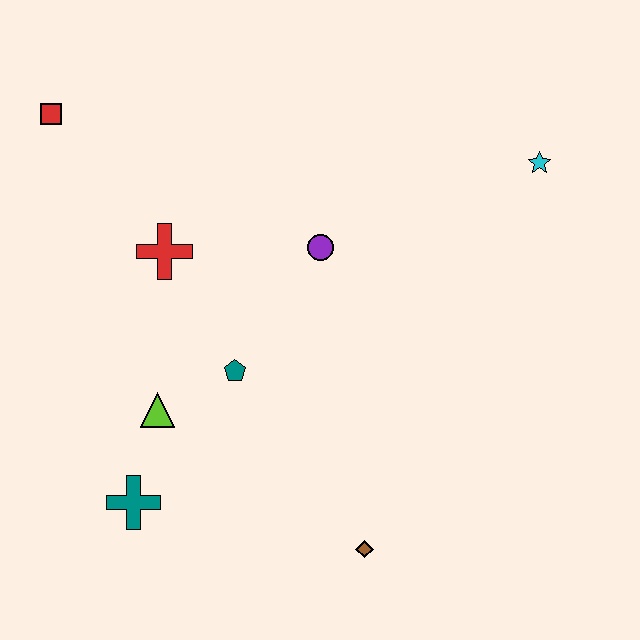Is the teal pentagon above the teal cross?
Yes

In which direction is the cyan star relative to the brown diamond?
The cyan star is above the brown diamond.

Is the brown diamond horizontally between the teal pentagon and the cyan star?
Yes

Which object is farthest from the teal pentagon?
The cyan star is farthest from the teal pentagon.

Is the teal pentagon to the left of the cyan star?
Yes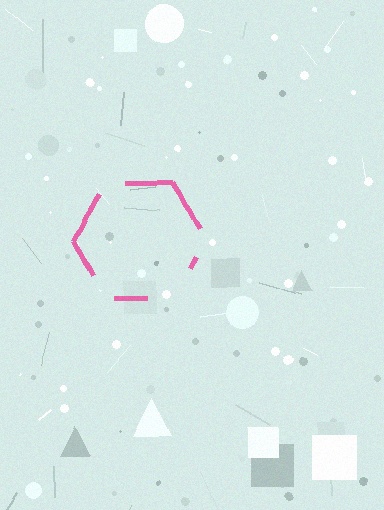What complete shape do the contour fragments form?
The contour fragments form a hexagon.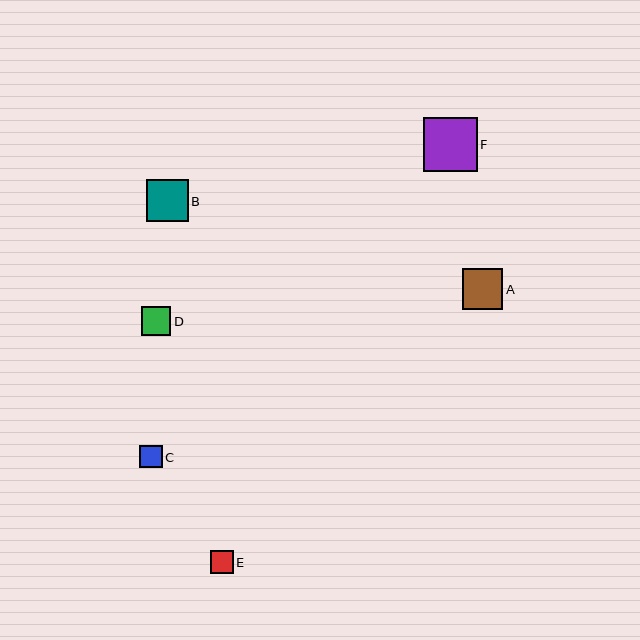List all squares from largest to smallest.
From largest to smallest: F, B, A, D, E, C.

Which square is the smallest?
Square C is the smallest with a size of approximately 22 pixels.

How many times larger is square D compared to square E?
Square D is approximately 1.3 times the size of square E.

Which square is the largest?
Square F is the largest with a size of approximately 54 pixels.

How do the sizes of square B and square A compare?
Square B and square A are approximately the same size.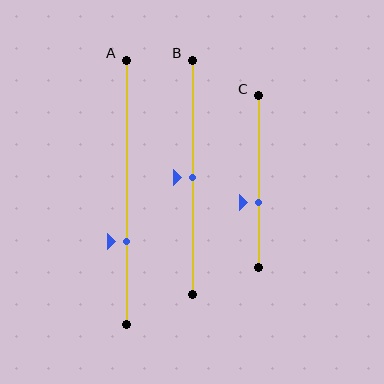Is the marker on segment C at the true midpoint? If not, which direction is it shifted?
No, the marker on segment C is shifted downward by about 12% of the segment length.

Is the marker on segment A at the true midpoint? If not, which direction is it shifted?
No, the marker on segment A is shifted downward by about 19% of the segment length.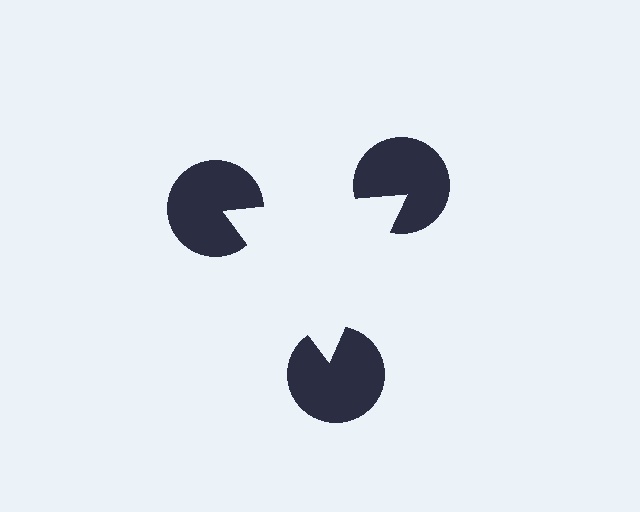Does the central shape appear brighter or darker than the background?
It typically appears slightly brighter than the background, even though no actual brightness change is drawn.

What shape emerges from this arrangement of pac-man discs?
An illusory triangle — its edges are inferred from the aligned wedge cuts in the pac-man discs, not physically drawn.